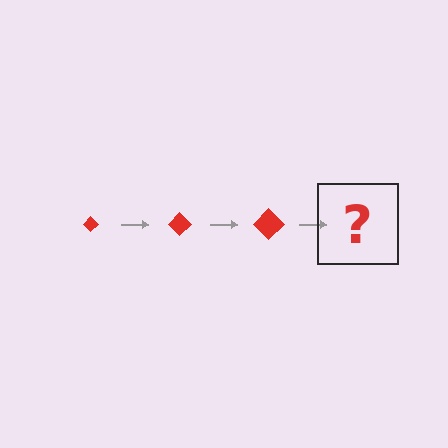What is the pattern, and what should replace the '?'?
The pattern is that the diamond gets progressively larger each step. The '?' should be a red diamond, larger than the previous one.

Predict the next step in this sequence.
The next step is a red diamond, larger than the previous one.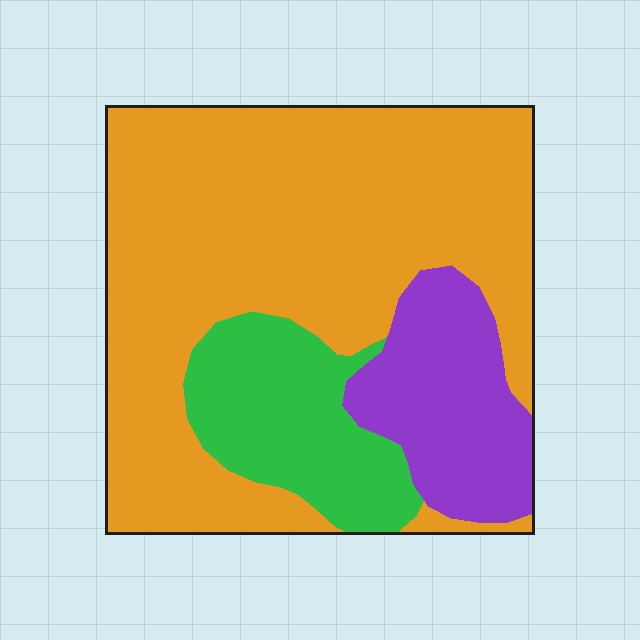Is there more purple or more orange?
Orange.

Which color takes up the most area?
Orange, at roughly 65%.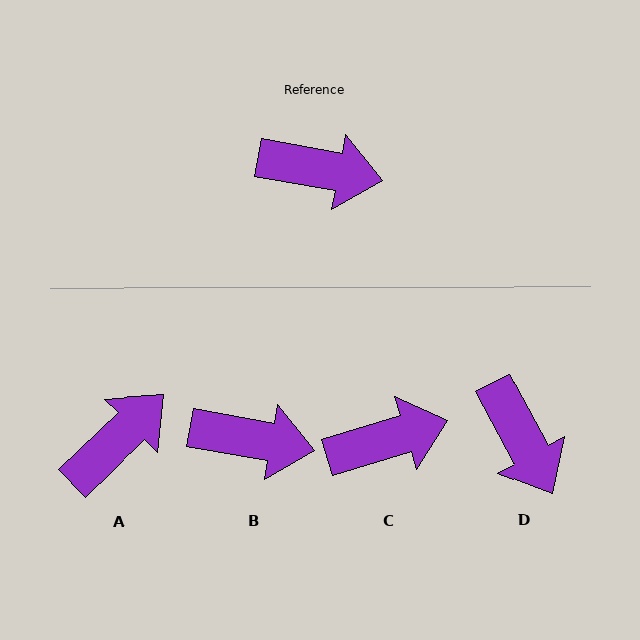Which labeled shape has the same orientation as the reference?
B.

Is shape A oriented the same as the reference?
No, it is off by about 54 degrees.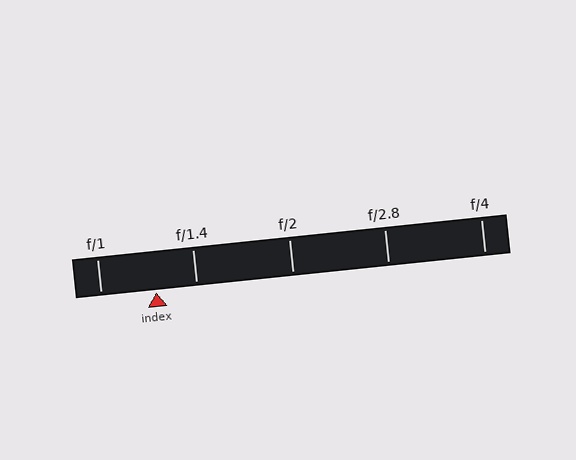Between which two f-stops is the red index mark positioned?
The index mark is between f/1 and f/1.4.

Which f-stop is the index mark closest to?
The index mark is closest to f/1.4.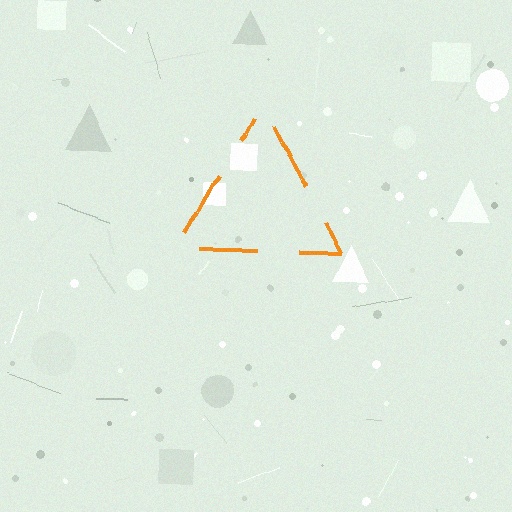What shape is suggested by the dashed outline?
The dashed outline suggests a triangle.